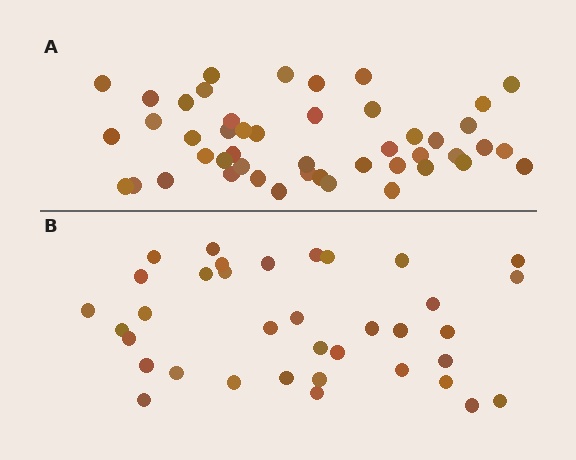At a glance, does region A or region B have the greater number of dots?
Region A (the top region) has more dots.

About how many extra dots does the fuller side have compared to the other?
Region A has roughly 12 or so more dots than region B.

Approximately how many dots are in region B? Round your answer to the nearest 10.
About 40 dots. (The exact count is 36, which rounds to 40.)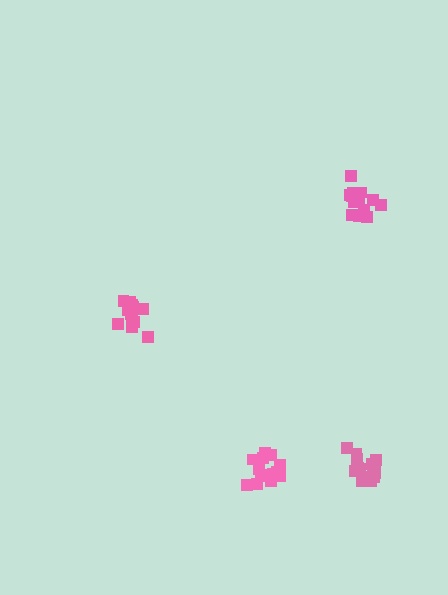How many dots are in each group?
Group 1: 16 dots, Group 2: 14 dots, Group 3: 15 dots, Group 4: 15 dots (60 total).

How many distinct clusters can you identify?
There are 4 distinct clusters.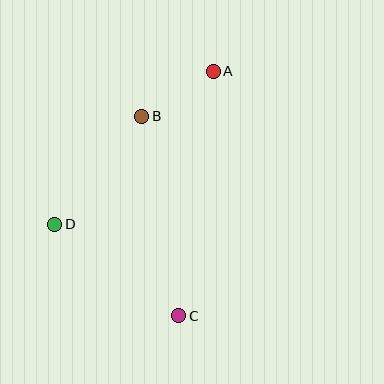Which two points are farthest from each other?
Points A and C are farthest from each other.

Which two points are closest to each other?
Points A and B are closest to each other.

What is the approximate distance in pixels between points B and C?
The distance between B and C is approximately 203 pixels.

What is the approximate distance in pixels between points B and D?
The distance between B and D is approximately 139 pixels.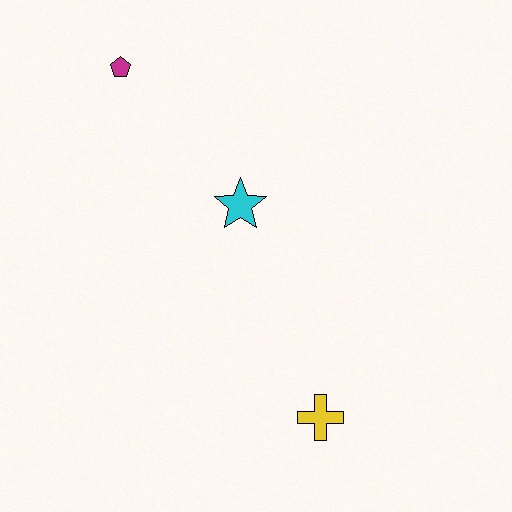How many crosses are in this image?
There is 1 cross.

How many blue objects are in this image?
There are no blue objects.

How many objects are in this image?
There are 3 objects.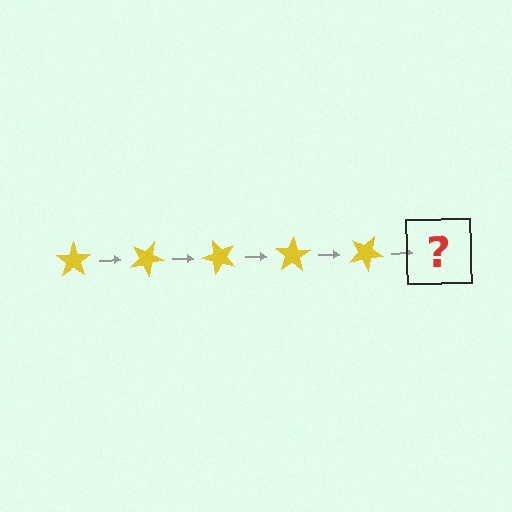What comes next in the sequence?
The next element should be a yellow star rotated 125 degrees.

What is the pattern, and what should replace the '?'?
The pattern is that the star rotates 25 degrees each step. The '?' should be a yellow star rotated 125 degrees.